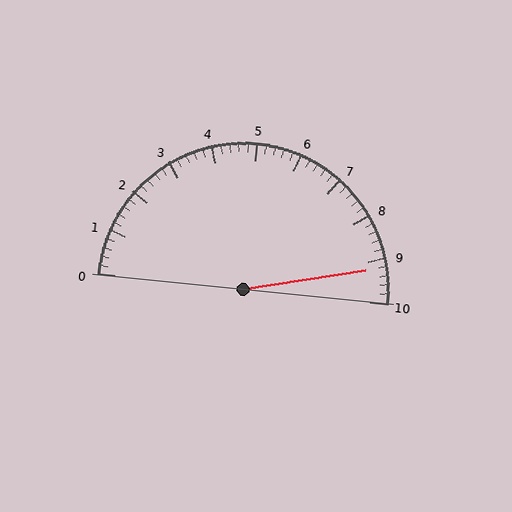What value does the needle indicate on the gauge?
The needle indicates approximately 9.2.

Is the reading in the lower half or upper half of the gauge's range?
The reading is in the upper half of the range (0 to 10).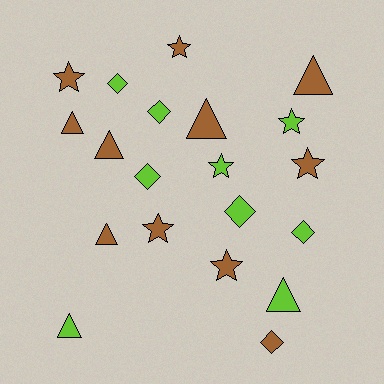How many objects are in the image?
There are 20 objects.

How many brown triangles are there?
There are 5 brown triangles.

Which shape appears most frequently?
Triangle, with 7 objects.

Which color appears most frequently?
Brown, with 11 objects.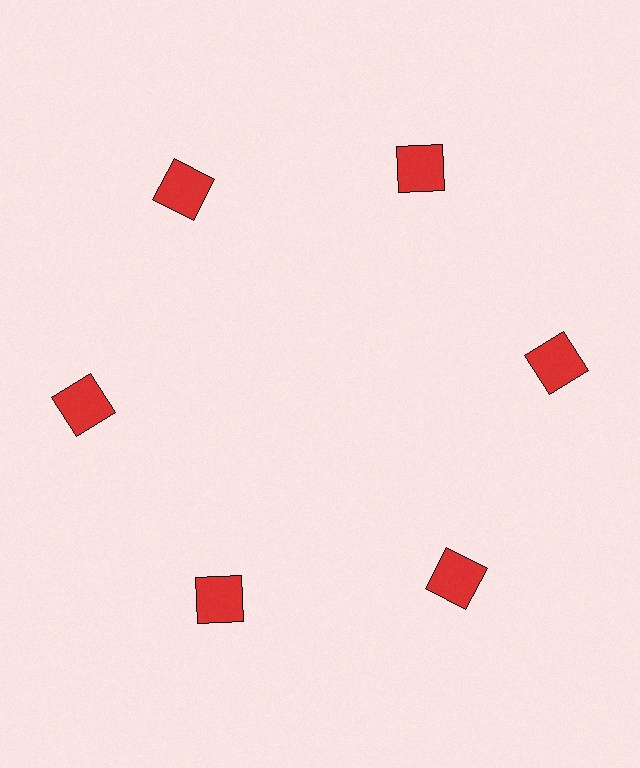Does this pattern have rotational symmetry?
Yes, this pattern has 6-fold rotational symmetry. It looks the same after rotating 60 degrees around the center.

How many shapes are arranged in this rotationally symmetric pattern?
There are 6 shapes, arranged in 6 groups of 1.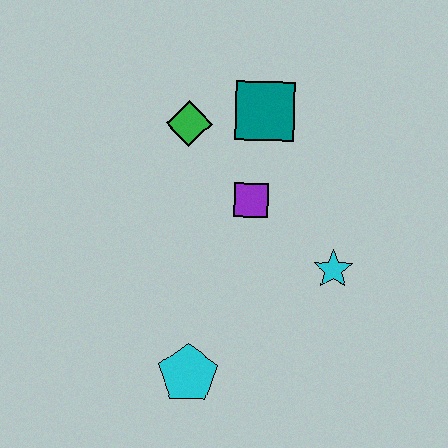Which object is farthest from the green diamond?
The cyan pentagon is farthest from the green diamond.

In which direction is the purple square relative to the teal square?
The purple square is below the teal square.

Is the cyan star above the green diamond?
No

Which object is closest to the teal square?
The green diamond is closest to the teal square.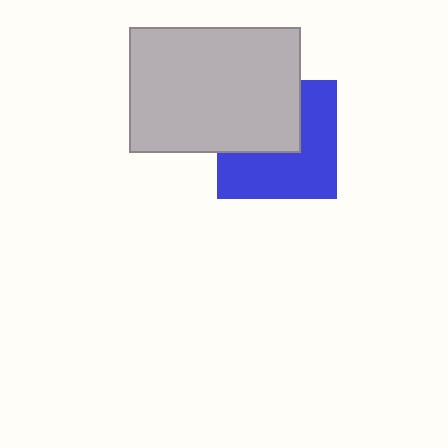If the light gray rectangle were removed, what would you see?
You would see the complete blue square.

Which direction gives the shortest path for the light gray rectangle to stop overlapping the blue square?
Moving toward the upper-left gives the shortest separation.